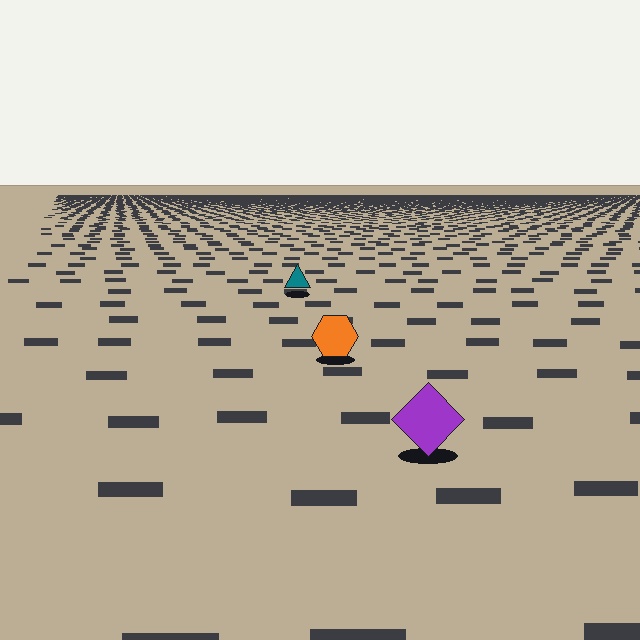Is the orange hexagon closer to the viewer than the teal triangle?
Yes. The orange hexagon is closer — you can tell from the texture gradient: the ground texture is coarser near it.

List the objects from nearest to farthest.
From nearest to farthest: the purple diamond, the orange hexagon, the teal triangle.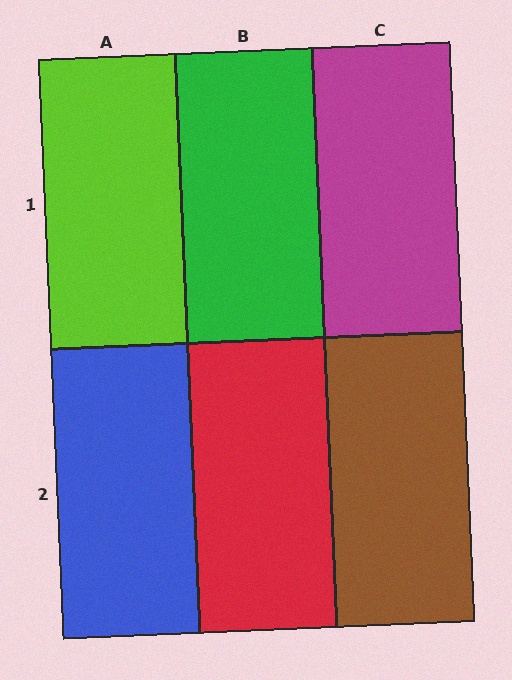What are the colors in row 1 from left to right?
Lime, green, magenta.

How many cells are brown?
1 cell is brown.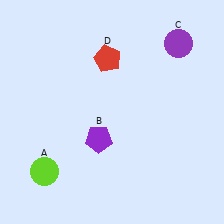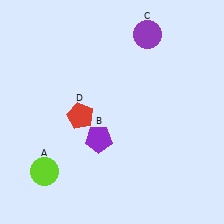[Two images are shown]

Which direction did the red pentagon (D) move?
The red pentagon (D) moved down.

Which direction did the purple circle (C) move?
The purple circle (C) moved left.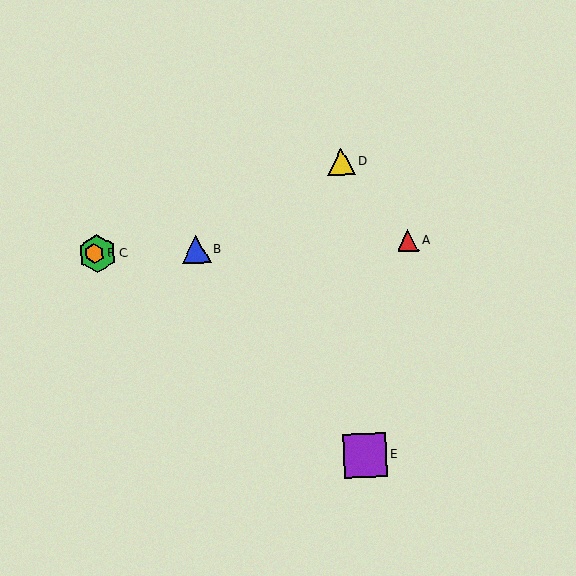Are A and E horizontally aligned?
No, A is at y≈241 and E is at y≈455.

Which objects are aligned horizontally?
Objects A, B, C, F are aligned horizontally.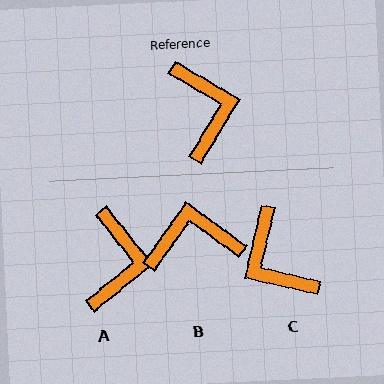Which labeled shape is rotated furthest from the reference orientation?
C, about 162 degrees away.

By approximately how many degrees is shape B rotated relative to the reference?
Approximately 85 degrees counter-clockwise.